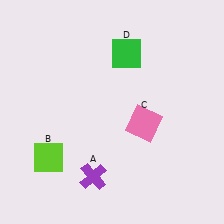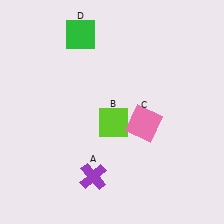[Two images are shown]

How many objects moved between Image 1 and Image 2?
2 objects moved between the two images.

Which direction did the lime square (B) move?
The lime square (B) moved right.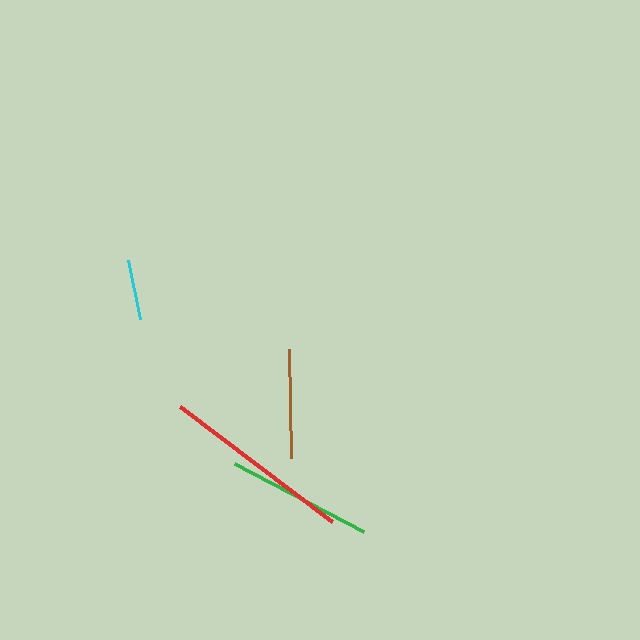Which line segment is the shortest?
The cyan line is the shortest at approximately 61 pixels.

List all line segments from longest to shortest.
From longest to shortest: red, green, brown, cyan.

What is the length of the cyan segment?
The cyan segment is approximately 61 pixels long.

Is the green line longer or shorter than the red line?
The red line is longer than the green line.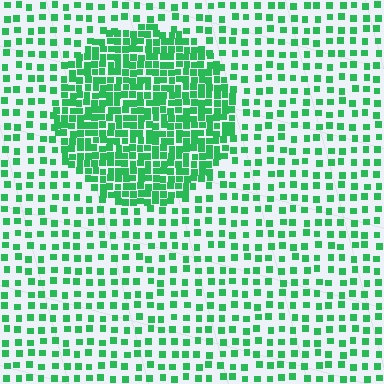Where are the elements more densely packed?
The elements are more densely packed inside the circle boundary.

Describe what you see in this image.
The image contains small green elements arranged at two different densities. A circle-shaped region is visible where the elements are more densely packed than the surrounding area.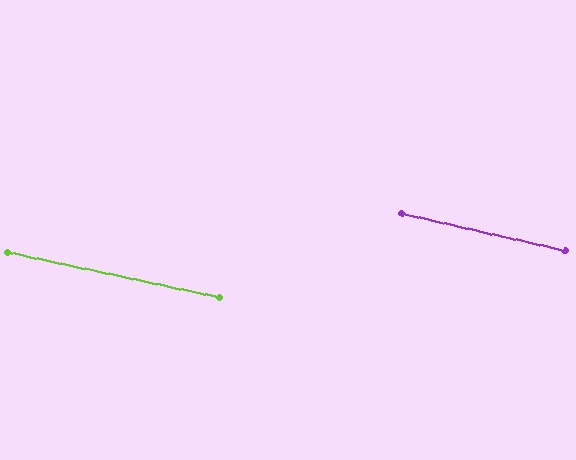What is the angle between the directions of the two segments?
Approximately 1 degree.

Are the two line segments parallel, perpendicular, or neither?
Parallel — their directions differ by only 0.7°.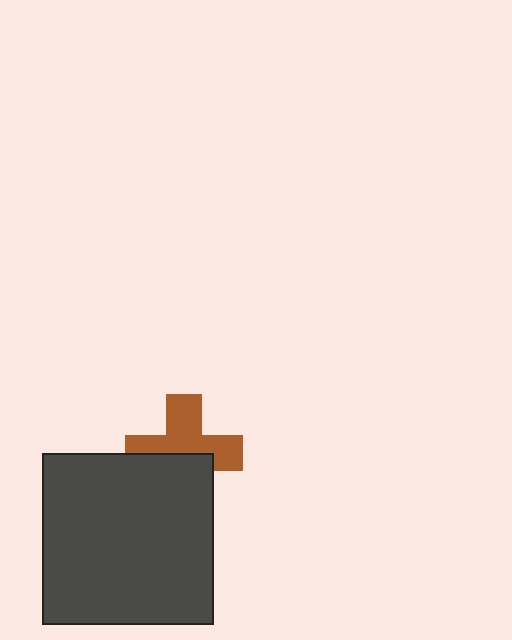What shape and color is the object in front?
The object in front is a dark gray square.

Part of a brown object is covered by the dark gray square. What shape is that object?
It is a cross.